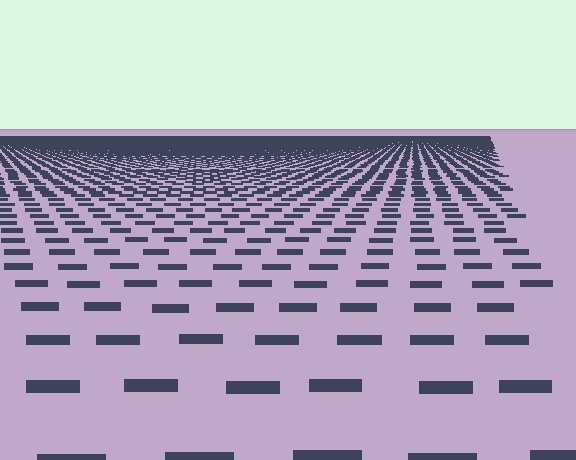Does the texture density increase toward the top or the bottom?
Density increases toward the top.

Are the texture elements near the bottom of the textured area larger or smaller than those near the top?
Larger. Near the bottom, elements are closer to the viewer and appear at a bigger on-screen size.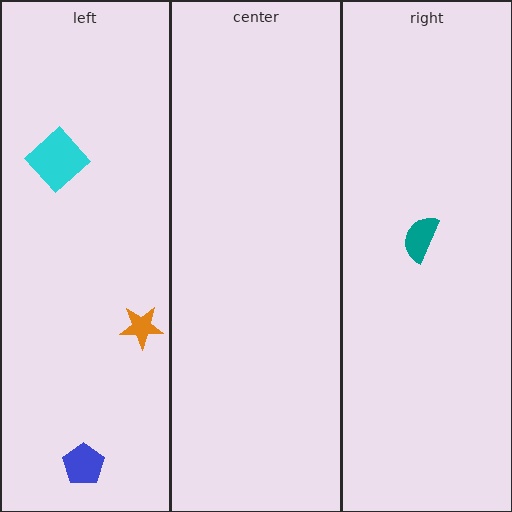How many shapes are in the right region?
1.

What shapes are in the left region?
The orange star, the cyan diamond, the blue pentagon.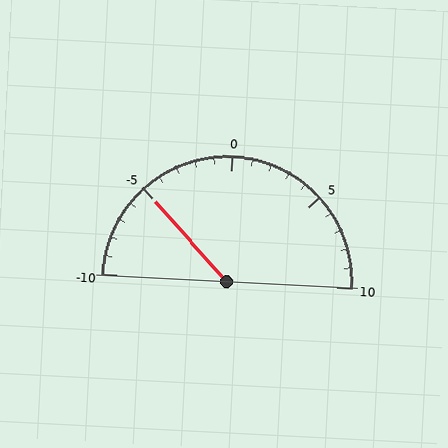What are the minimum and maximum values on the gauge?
The gauge ranges from -10 to 10.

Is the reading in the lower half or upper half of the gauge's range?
The reading is in the lower half of the range (-10 to 10).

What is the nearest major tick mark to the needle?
The nearest major tick mark is -5.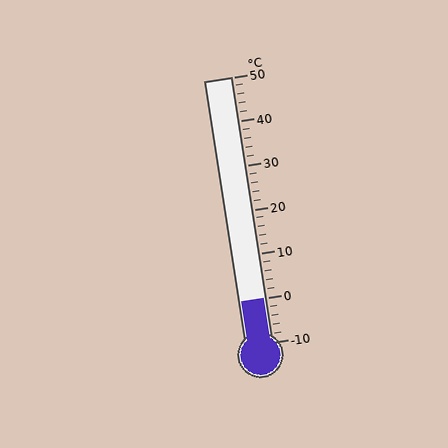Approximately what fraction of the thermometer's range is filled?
The thermometer is filled to approximately 15% of its range.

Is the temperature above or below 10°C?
The temperature is below 10°C.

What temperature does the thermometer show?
The thermometer shows approximately 0°C.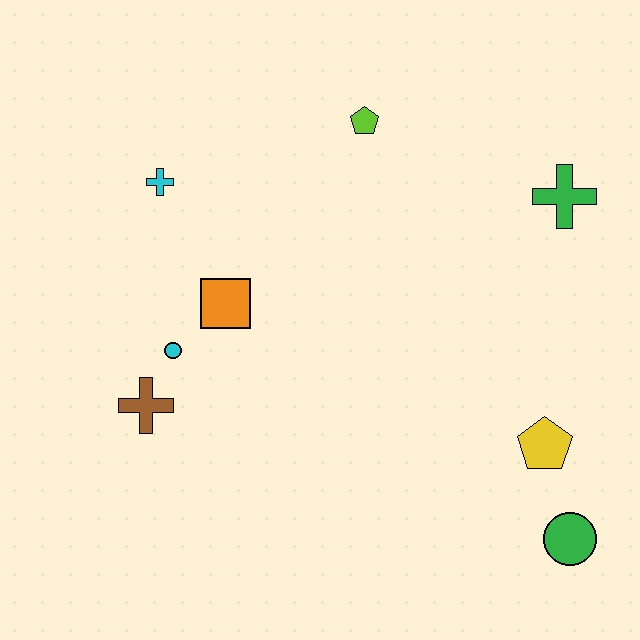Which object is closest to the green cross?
The lime pentagon is closest to the green cross.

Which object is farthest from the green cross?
The brown cross is farthest from the green cross.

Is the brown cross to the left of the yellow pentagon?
Yes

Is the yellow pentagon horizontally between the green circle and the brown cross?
Yes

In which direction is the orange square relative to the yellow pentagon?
The orange square is to the left of the yellow pentagon.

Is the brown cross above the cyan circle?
No